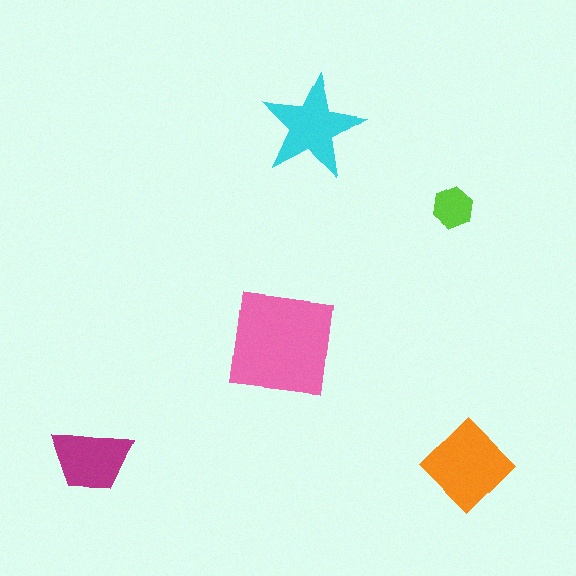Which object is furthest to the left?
The magenta trapezoid is leftmost.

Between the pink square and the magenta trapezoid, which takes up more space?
The pink square.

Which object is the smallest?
The lime hexagon.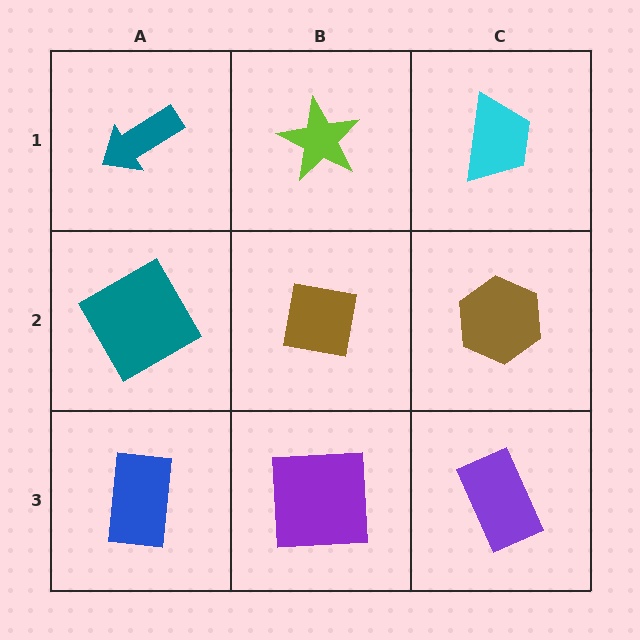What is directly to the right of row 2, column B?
A brown hexagon.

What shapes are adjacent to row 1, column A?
A teal square (row 2, column A), a lime star (row 1, column B).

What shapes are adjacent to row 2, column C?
A cyan trapezoid (row 1, column C), a purple rectangle (row 3, column C), a brown square (row 2, column B).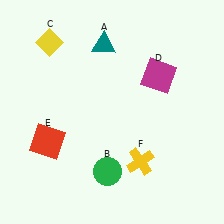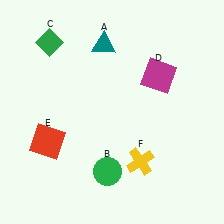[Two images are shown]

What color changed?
The diamond (C) changed from yellow in Image 1 to green in Image 2.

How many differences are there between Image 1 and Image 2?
There is 1 difference between the two images.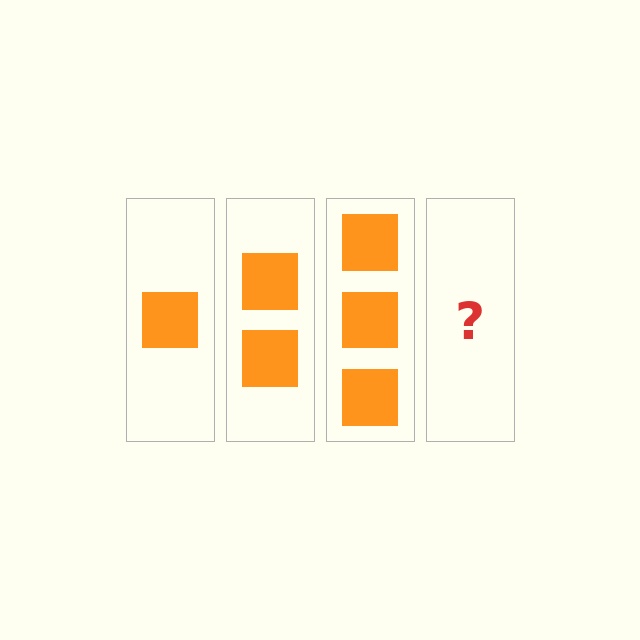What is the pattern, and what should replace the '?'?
The pattern is that each step adds one more square. The '?' should be 4 squares.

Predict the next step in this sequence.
The next step is 4 squares.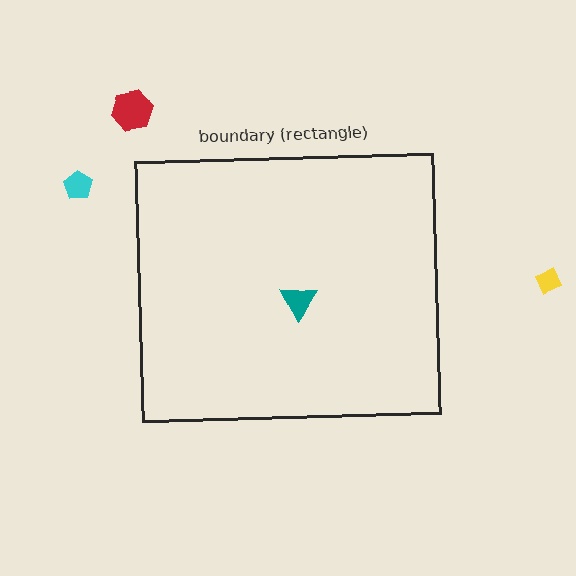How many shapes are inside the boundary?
1 inside, 3 outside.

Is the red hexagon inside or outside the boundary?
Outside.